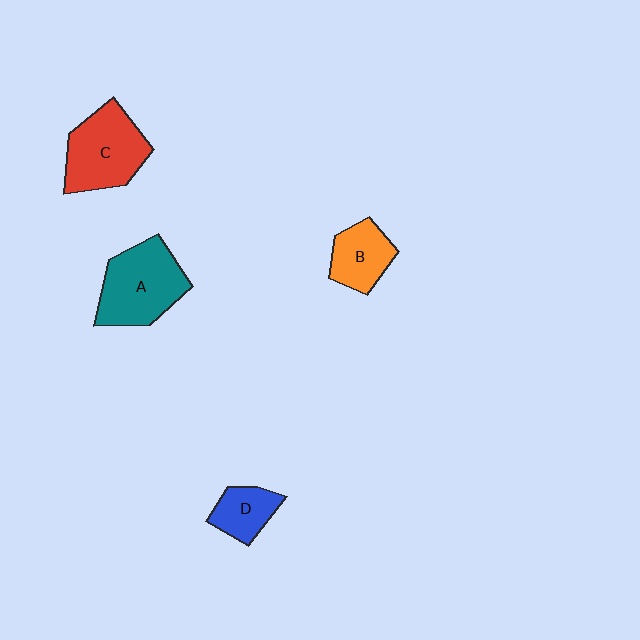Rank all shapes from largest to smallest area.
From largest to smallest: A (teal), C (red), B (orange), D (blue).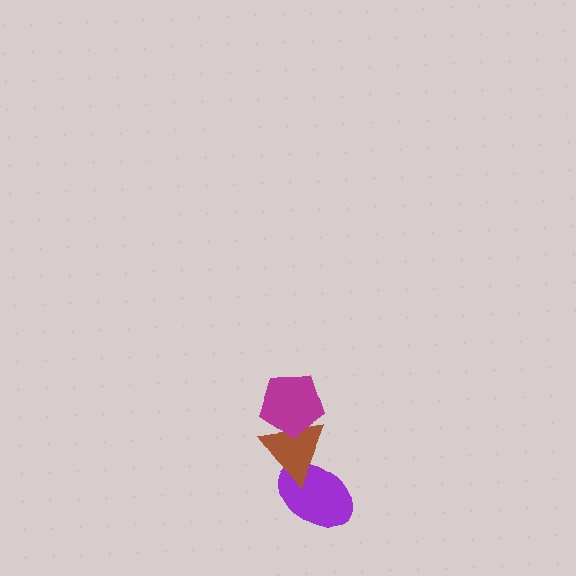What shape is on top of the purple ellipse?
The brown triangle is on top of the purple ellipse.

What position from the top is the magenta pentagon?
The magenta pentagon is 1st from the top.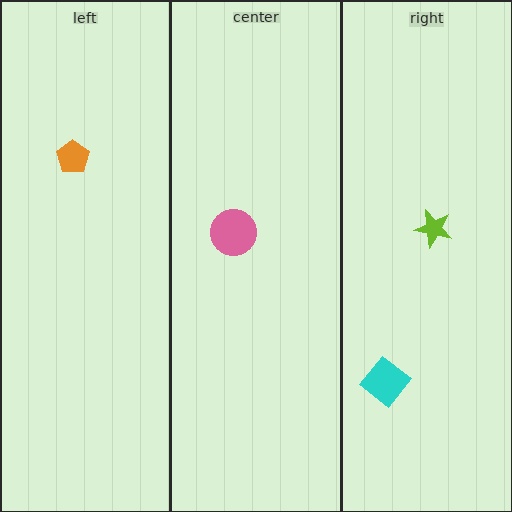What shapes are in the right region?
The cyan diamond, the lime star.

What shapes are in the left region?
The orange pentagon.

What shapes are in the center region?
The pink circle.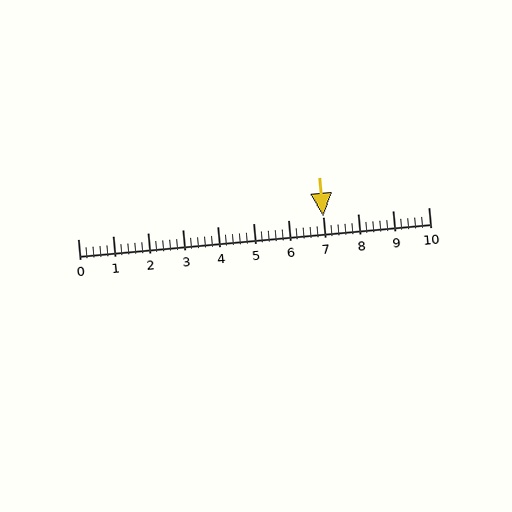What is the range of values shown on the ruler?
The ruler shows values from 0 to 10.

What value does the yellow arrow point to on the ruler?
The yellow arrow points to approximately 7.0.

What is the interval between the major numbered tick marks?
The major tick marks are spaced 1 units apart.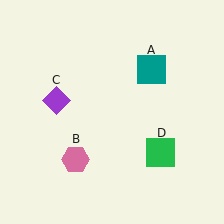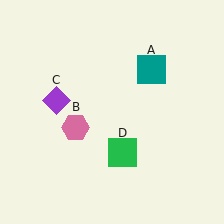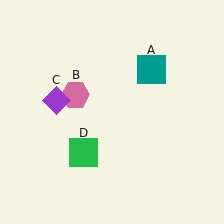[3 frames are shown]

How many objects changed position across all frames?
2 objects changed position: pink hexagon (object B), green square (object D).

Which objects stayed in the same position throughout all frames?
Teal square (object A) and purple diamond (object C) remained stationary.